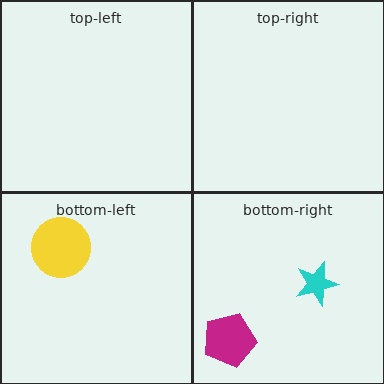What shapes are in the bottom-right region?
The cyan star, the magenta pentagon.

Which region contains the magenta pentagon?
The bottom-right region.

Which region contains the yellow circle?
The bottom-left region.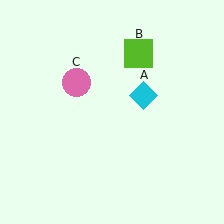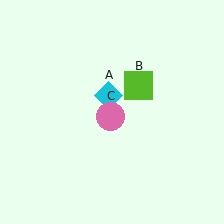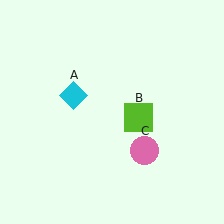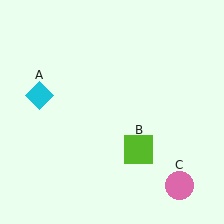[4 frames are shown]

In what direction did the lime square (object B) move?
The lime square (object B) moved down.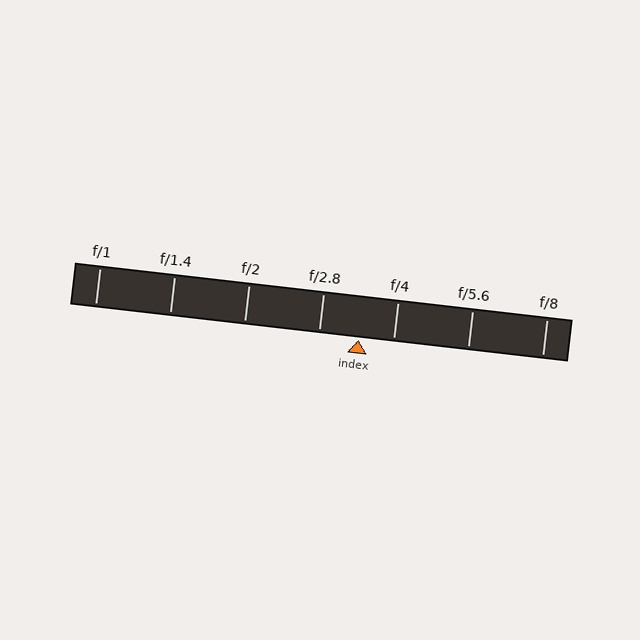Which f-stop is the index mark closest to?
The index mark is closest to f/4.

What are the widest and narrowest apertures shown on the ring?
The widest aperture shown is f/1 and the narrowest is f/8.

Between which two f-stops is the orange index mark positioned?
The index mark is between f/2.8 and f/4.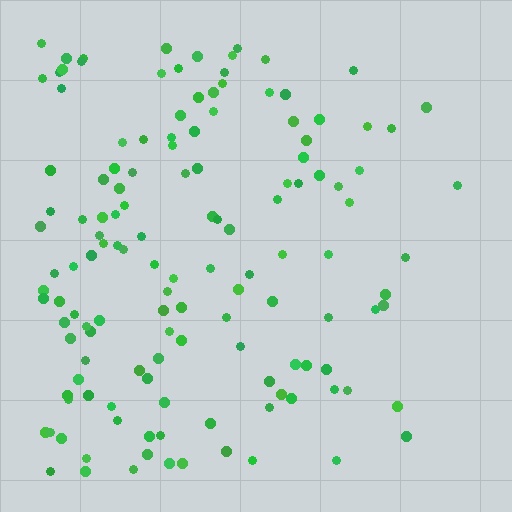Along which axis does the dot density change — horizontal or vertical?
Horizontal.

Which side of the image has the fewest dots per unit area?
The right.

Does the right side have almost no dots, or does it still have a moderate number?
Still a moderate number, just noticeably fewer than the left.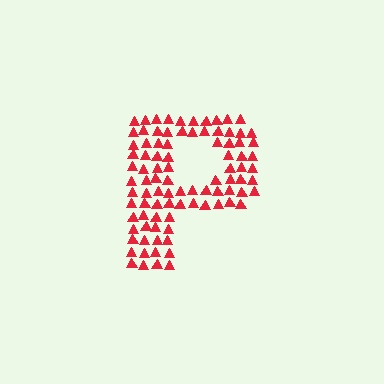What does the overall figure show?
The overall figure shows the letter P.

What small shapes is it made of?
It is made of small triangles.